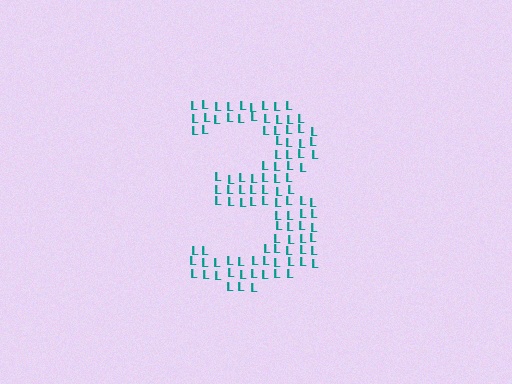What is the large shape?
The large shape is the digit 3.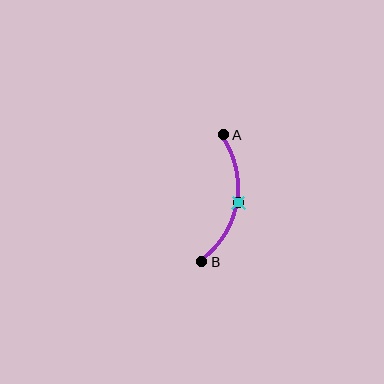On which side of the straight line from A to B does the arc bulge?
The arc bulges to the right of the straight line connecting A and B.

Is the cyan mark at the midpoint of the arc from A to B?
Yes. The cyan mark lies on the arc at equal arc-length from both A and B — it is the arc midpoint.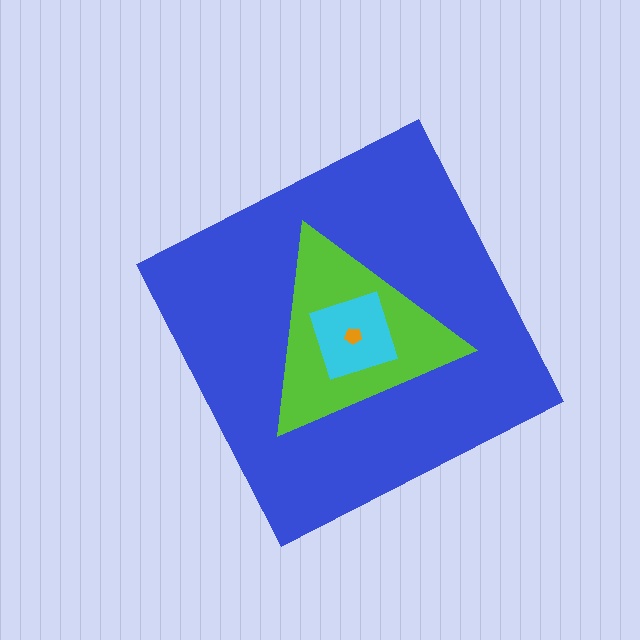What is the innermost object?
The orange pentagon.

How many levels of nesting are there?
4.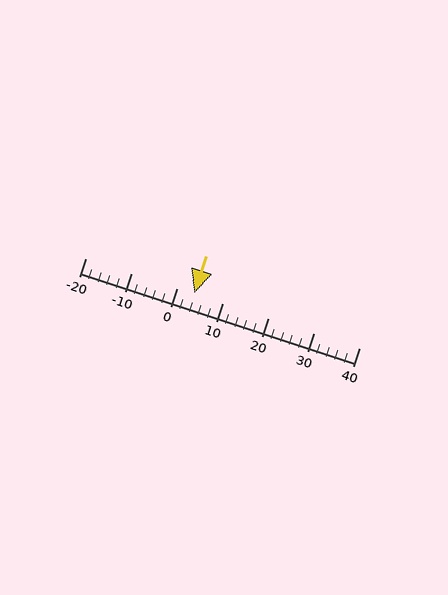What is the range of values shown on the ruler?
The ruler shows values from -20 to 40.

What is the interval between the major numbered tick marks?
The major tick marks are spaced 10 units apart.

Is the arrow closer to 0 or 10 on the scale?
The arrow is closer to 0.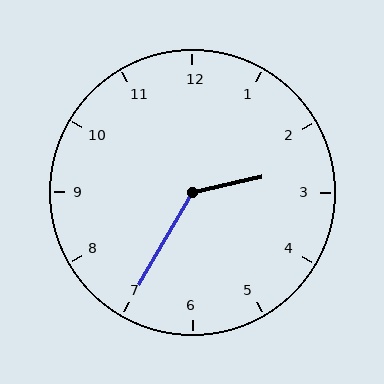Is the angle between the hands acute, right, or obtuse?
It is obtuse.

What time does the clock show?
2:35.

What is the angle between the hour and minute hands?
Approximately 132 degrees.